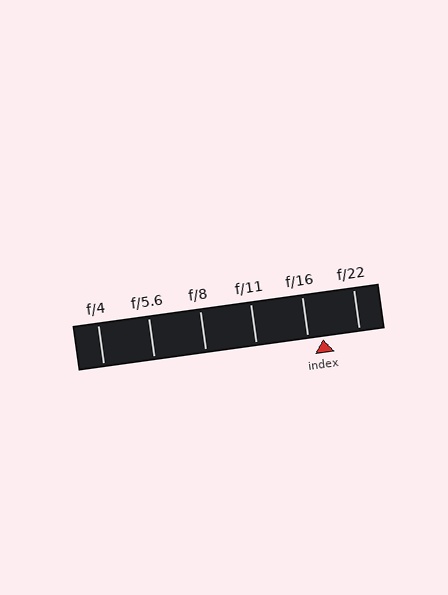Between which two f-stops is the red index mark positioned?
The index mark is between f/16 and f/22.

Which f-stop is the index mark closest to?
The index mark is closest to f/16.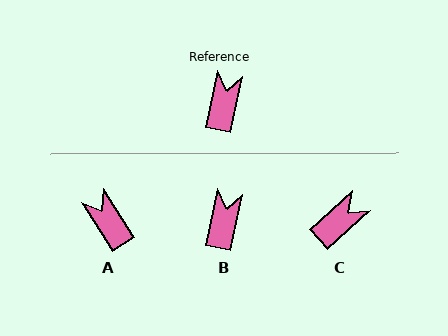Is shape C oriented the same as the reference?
No, it is off by about 36 degrees.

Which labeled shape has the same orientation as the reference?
B.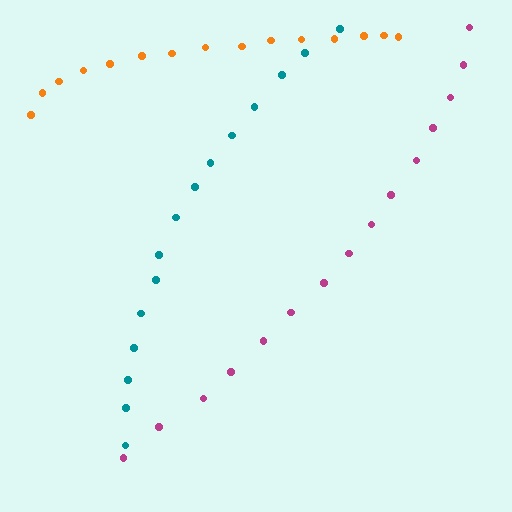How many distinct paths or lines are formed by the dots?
There are 3 distinct paths.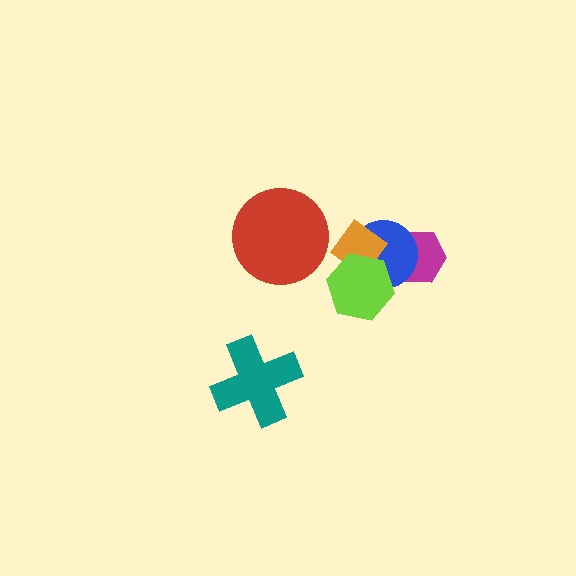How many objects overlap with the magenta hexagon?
1 object overlaps with the magenta hexagon.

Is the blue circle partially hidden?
Yes, it is partially covered by another shape.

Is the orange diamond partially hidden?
Yes, it is partially covered by another shape.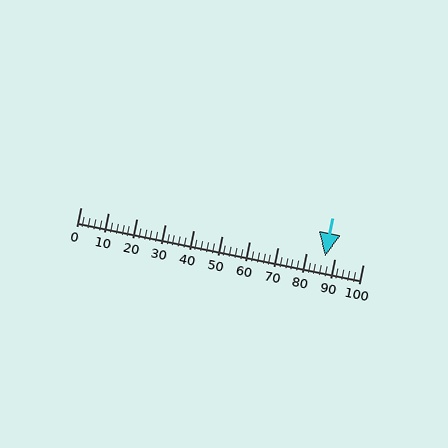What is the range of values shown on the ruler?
The ruler shows values from 0 to 100.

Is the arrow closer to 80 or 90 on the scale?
The arrow is closer to 90.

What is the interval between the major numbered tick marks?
The major tick marks are spaced 10 units apart.